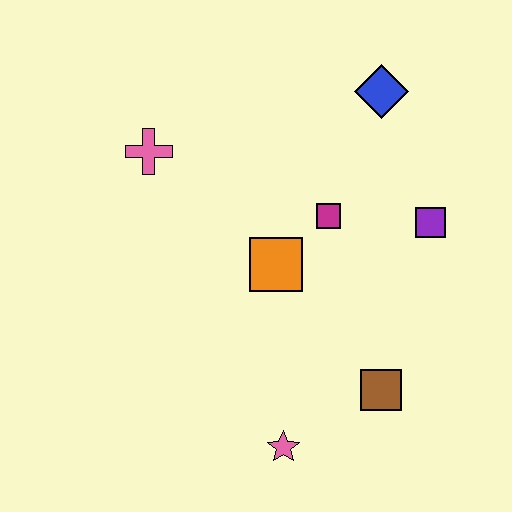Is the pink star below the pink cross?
Yes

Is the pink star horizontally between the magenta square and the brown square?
No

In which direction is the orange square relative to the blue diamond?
The orange square is below the blue diamond.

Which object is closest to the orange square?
The magenta square is closest to the orange square.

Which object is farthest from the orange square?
The blue diamond is farthest from the orange square.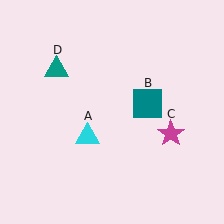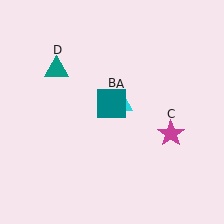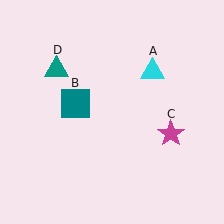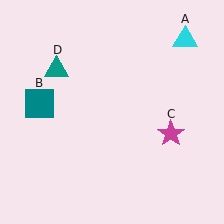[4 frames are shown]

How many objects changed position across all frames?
2 objects changed position: cyan triangle (object A), teal square (object B).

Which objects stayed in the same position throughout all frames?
Magenta star (object C) and teal triangle (object D) remained stationary.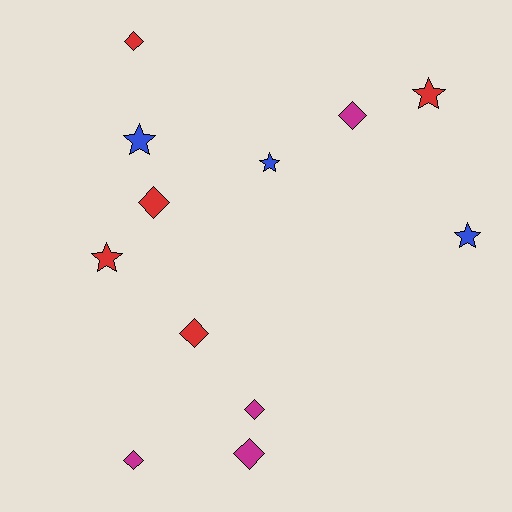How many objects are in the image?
There are 12 objects.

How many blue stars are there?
There are 3 blue stars.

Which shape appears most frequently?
Diamond, with 7 objects.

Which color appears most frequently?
Red, with 5 objects.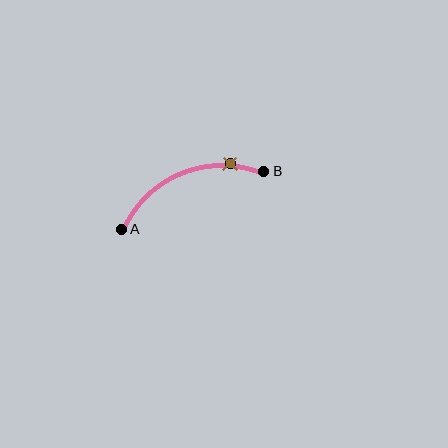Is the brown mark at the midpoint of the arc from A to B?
No. The brown mark lies on the arc but is closer to endpoint B. The arc midpoint would be at the point on the curve equidistant along the arc from both A and B.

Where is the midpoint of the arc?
The arc midpoint is the point on the curve farthest from the straight line joining A and B. It sits above that line.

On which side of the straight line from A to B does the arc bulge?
The arc bulges above the straight line connecting A and B.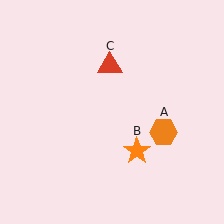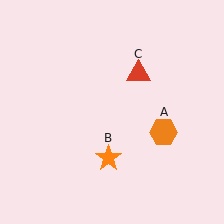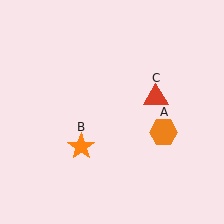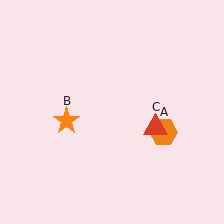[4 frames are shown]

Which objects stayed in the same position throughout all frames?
Orange hexagon (object A) remained stationary.